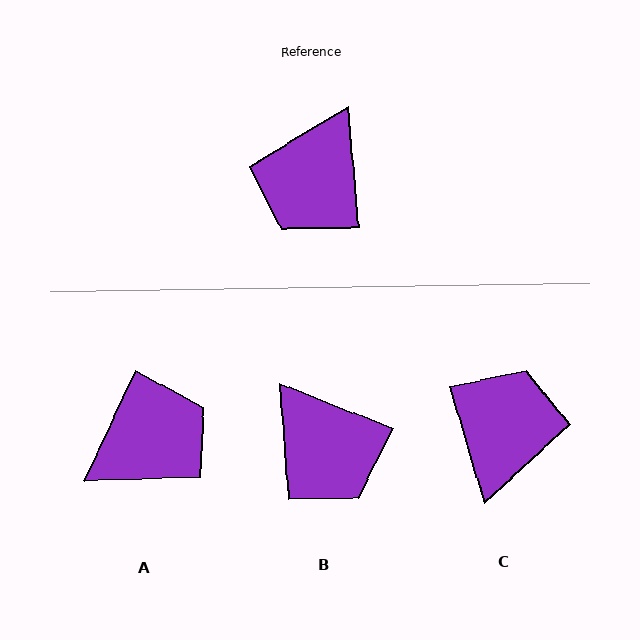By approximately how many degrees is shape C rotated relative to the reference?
Approximately 169 degrees clockwise.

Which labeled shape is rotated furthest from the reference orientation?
C, about 169 degrees away.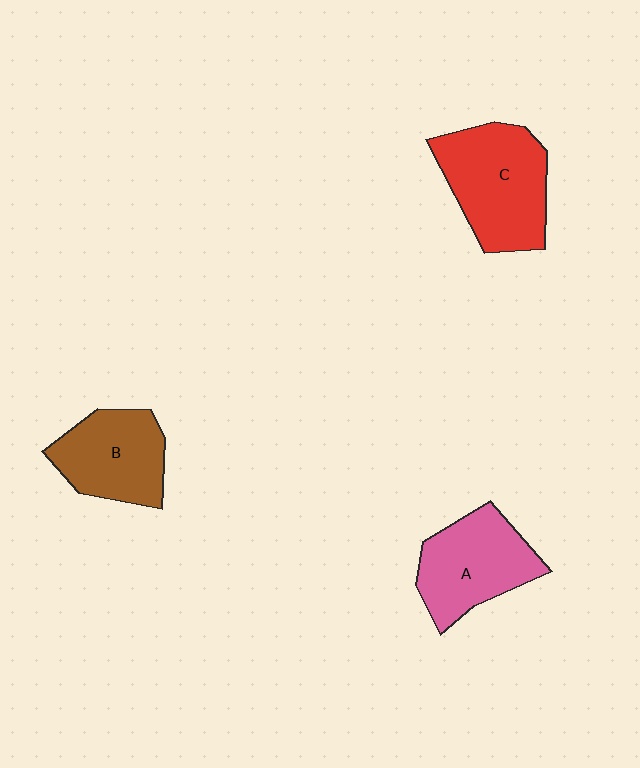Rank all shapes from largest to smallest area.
From largest to smallest: C (red), A (pink), B (brown).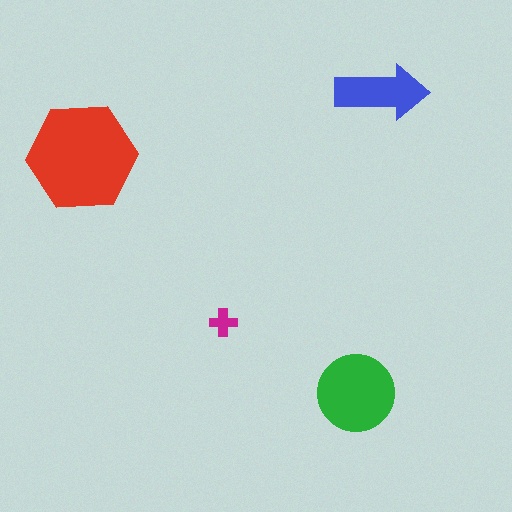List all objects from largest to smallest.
The red hexagon, the green circle, the blue arrow, the magenta cross.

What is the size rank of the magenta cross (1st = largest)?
4th.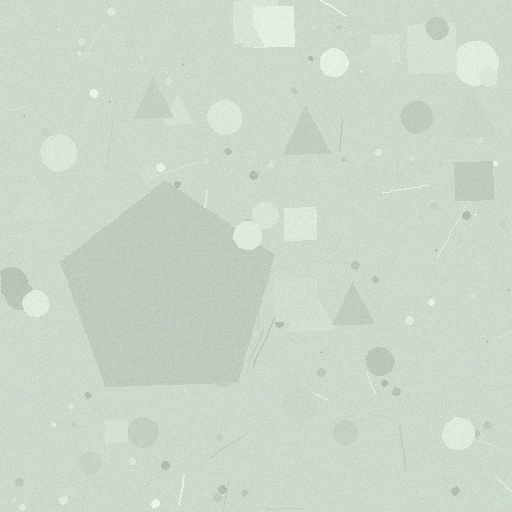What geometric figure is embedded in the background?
A pentagon is embedded in the background.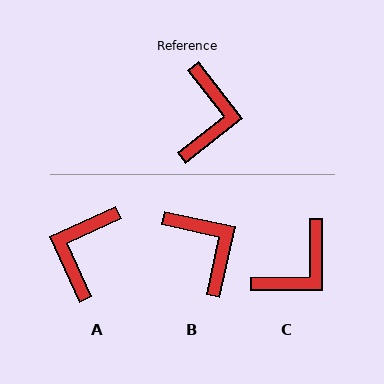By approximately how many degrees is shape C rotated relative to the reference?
Approximately 38 degrees clockwise.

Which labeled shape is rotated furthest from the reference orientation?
A, about 166 degrees away.